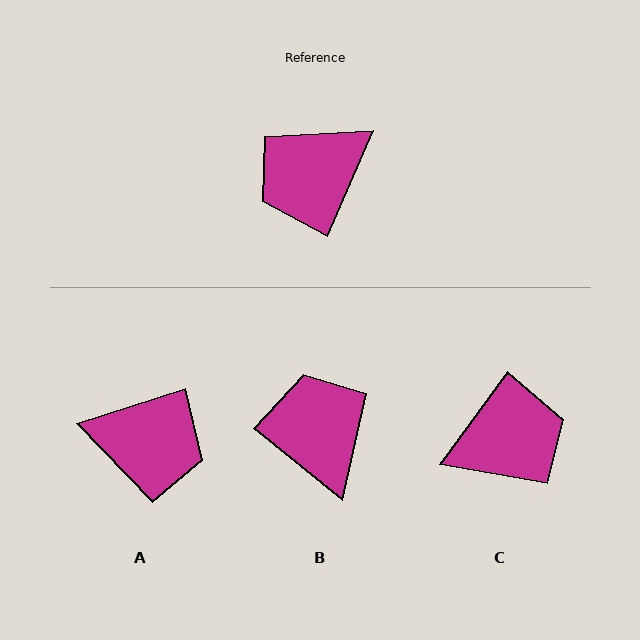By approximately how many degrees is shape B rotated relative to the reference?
Approximately 105 degrees clockwise.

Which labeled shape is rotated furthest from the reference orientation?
C, about 167 degrees away.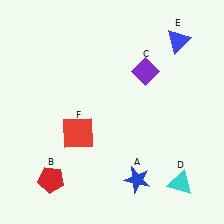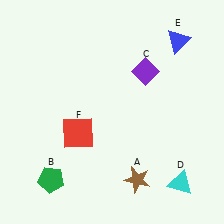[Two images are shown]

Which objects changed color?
A changed from blue to brown. B changed from red to green.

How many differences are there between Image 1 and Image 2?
There are 2 differences between the two images.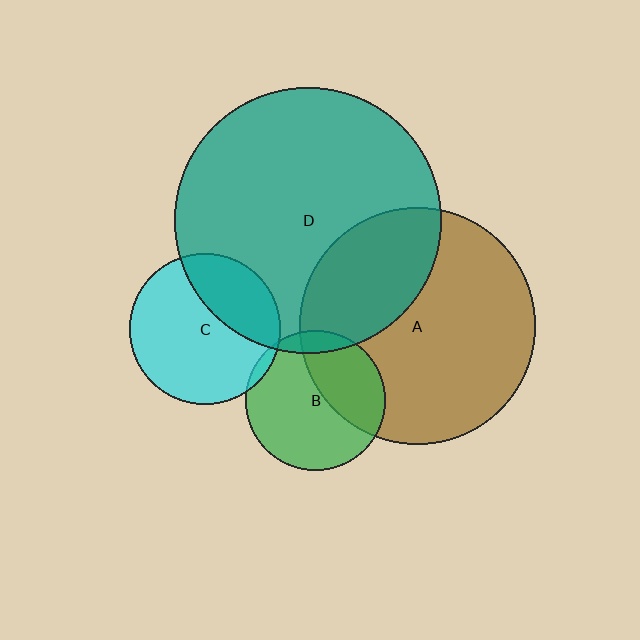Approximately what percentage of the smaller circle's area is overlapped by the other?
Approximately 30%.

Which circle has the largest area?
Circle D (teal).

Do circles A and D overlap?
Yes.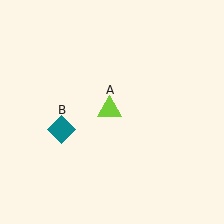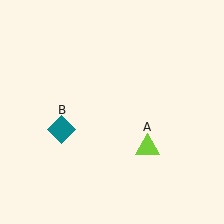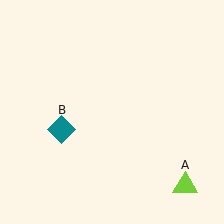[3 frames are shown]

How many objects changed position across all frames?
1 object changed position: lime triangle (object A).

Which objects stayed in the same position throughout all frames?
Teal diamond (object B) remained stationary.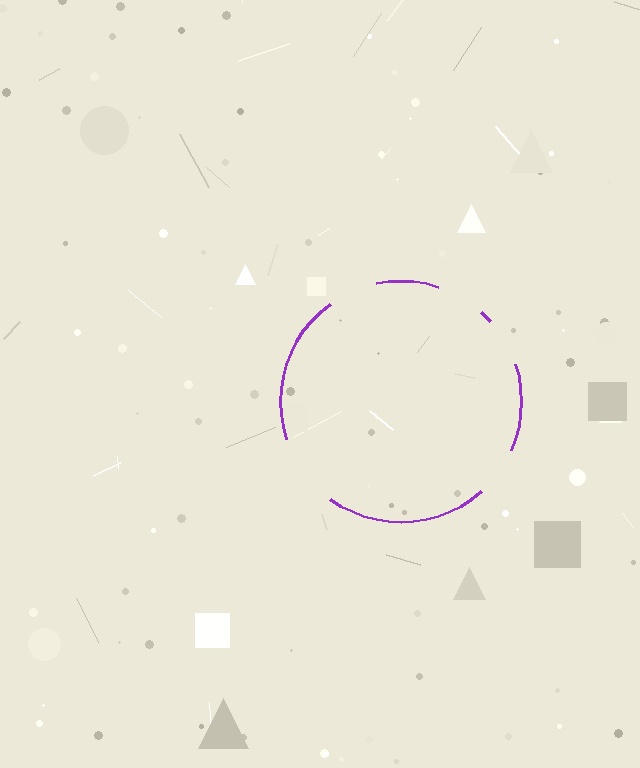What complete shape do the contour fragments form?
The contour fragments form a circle.